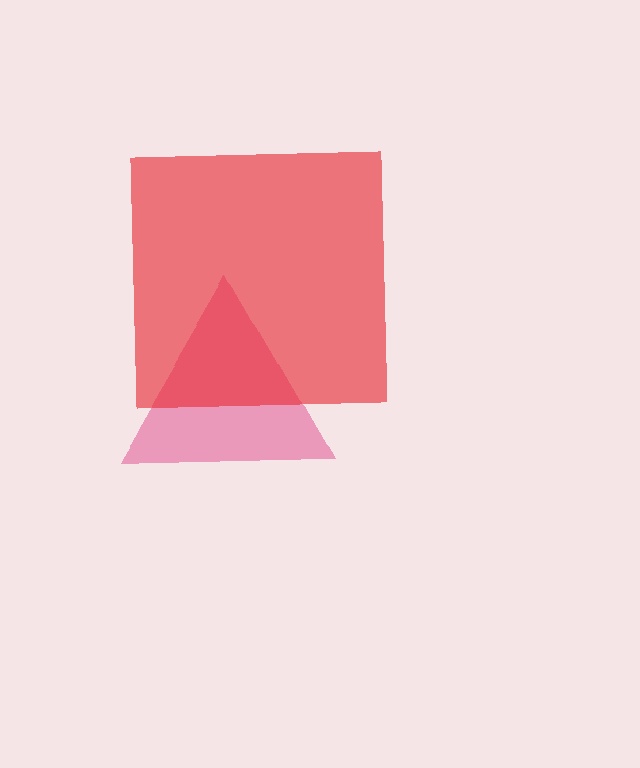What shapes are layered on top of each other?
The layered shapes are: a pink triangle, a red square.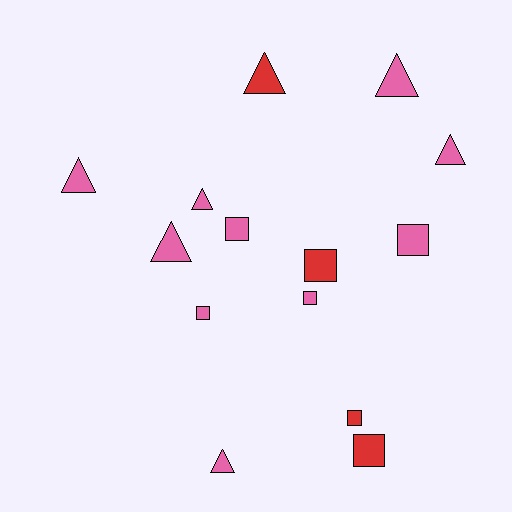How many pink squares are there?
There are 4 pink squares.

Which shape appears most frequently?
Triangle, with 7 objects.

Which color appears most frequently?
Pink, with 10 objects.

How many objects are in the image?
There are 14 objects.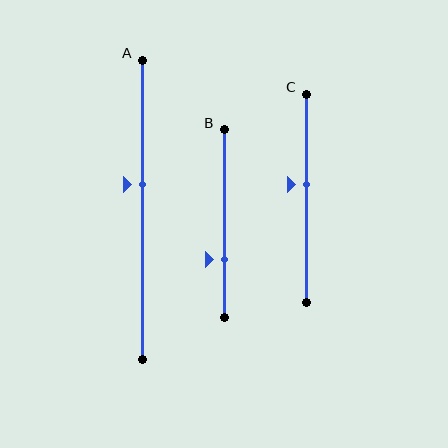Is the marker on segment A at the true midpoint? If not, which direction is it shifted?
No, the marker on segment A is shifted upward by about 9% of the segment length.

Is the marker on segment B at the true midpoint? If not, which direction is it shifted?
No, the marker on segment B is shifted downward by about 19% of the segment length.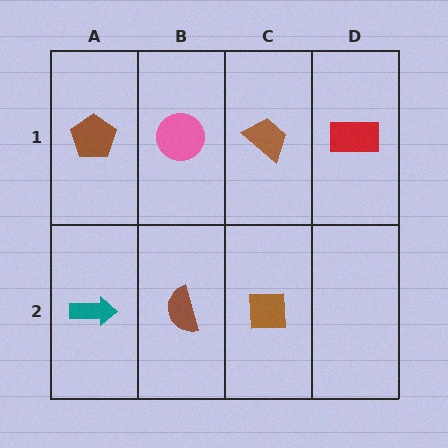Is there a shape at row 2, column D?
No, that cell is empty.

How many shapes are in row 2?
3 shapes.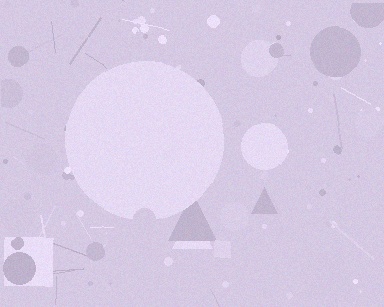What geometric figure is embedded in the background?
A circle is embedded in the background.